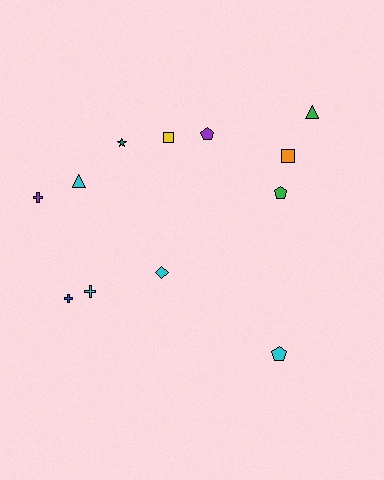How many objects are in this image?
There are 12 objects.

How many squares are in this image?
There are 2 squares.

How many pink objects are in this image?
There are no pink objects.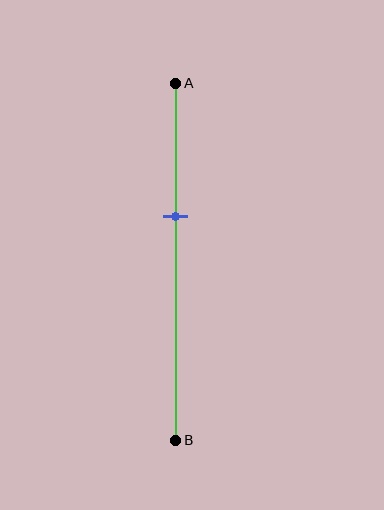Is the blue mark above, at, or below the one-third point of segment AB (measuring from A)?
The blue mark is below the one-third point of segment AB.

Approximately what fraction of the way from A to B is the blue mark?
The blue mark is approximately 35% of the way from A to B.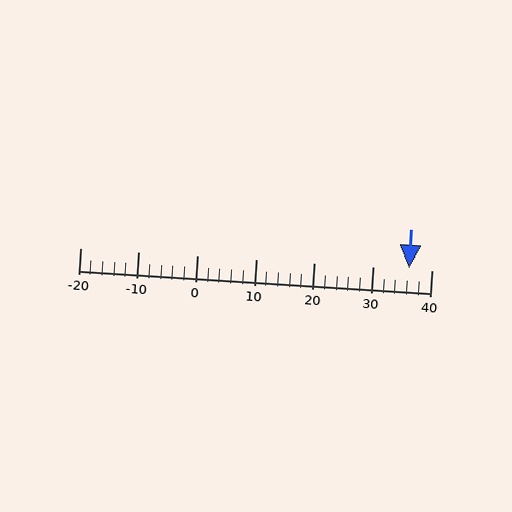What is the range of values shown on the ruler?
The ruler shows values from -20 to 40.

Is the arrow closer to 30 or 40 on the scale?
The arrow is closer to 40.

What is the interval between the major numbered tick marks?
The major tick marks are spaced 10 units apart.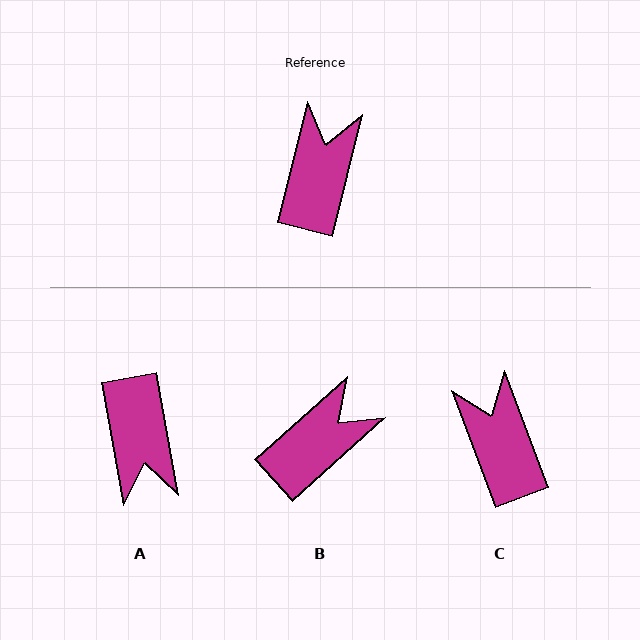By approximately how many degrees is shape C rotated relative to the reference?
Approximately 34 degrees counter-clockwise.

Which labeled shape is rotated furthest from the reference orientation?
A, about 157 degrees away.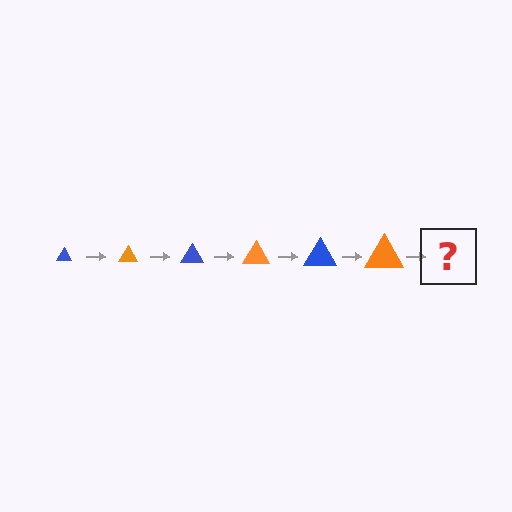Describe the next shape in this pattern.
It should be a blue triangle, larger than the previous one.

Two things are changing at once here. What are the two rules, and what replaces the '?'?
The two rules are that the triangle grows larger each step and the color cycles through blue and orange. The '?' should be a blue triangle, larger than the previous one.